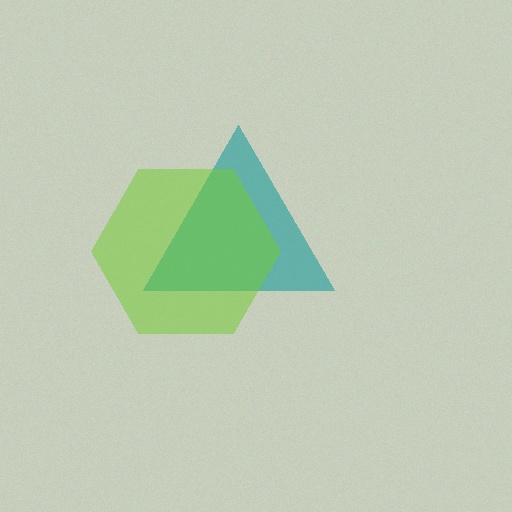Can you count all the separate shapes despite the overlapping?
Yes, there are 2 separate shapes.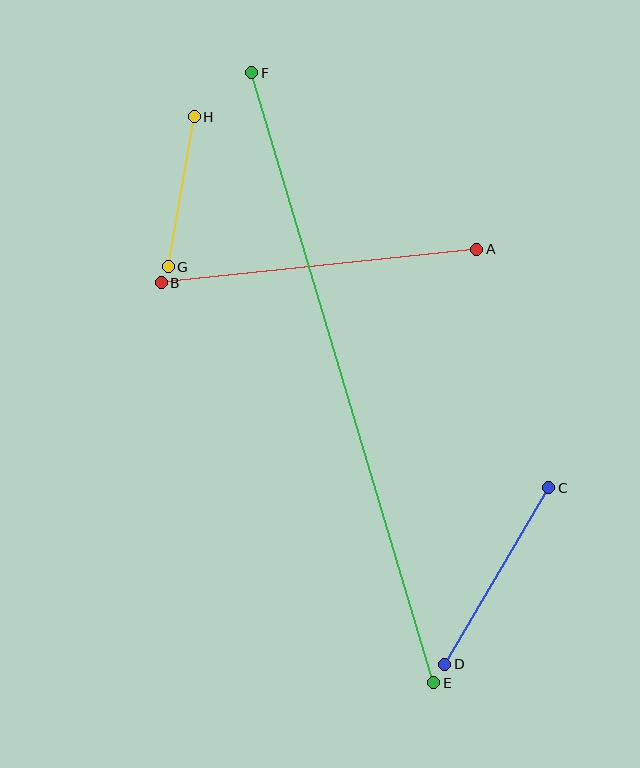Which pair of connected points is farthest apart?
Points E and F are farthest apart.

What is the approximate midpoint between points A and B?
The midpoint is at approximately (319, 266) pixels.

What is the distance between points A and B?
The distance is approximately 317 pixels.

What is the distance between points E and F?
The distance is approximately 637 pixels.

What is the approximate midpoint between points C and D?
The midpoint is at approximately (497, 576) pixels.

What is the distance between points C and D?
The distance is approximately 205 pixels.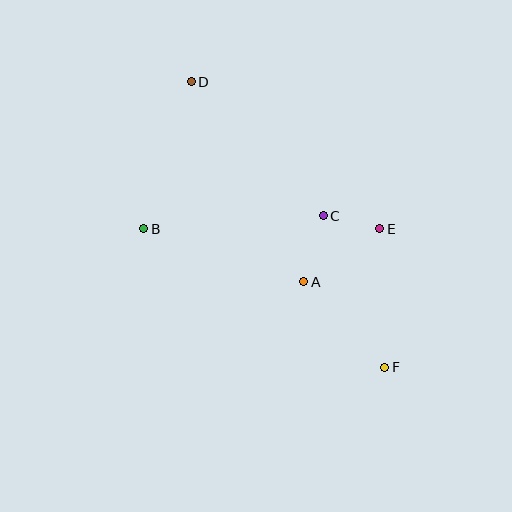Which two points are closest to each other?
Points C and E are closest to each other.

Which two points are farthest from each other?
Points D and F are farthest from each other.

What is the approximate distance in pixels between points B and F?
The distance between B and F is approximately 278 pixels.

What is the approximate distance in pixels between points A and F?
The distance between A and F is approximately 118 pixels.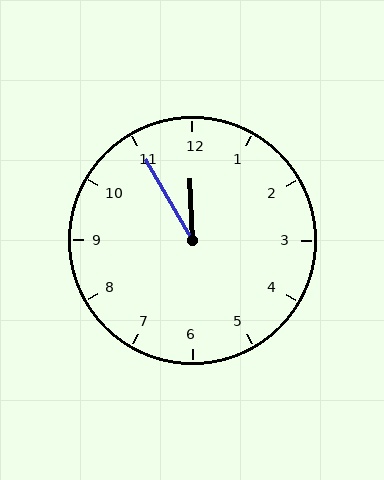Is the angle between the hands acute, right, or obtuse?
It is acute.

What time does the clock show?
11:55.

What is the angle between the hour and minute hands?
Approximately 28 degrees.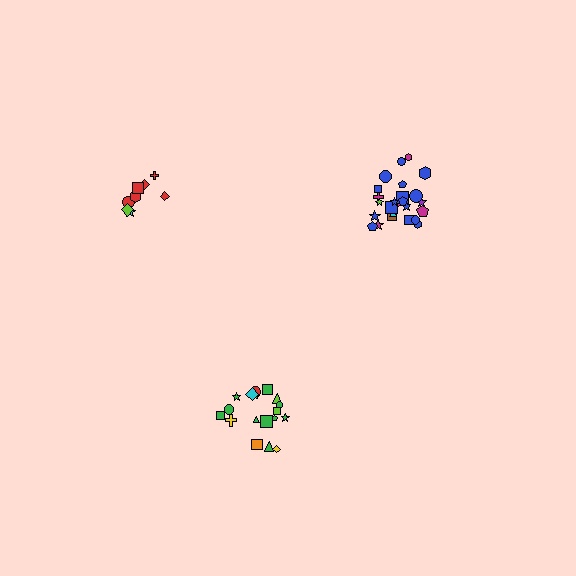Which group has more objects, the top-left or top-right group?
The top-right group.